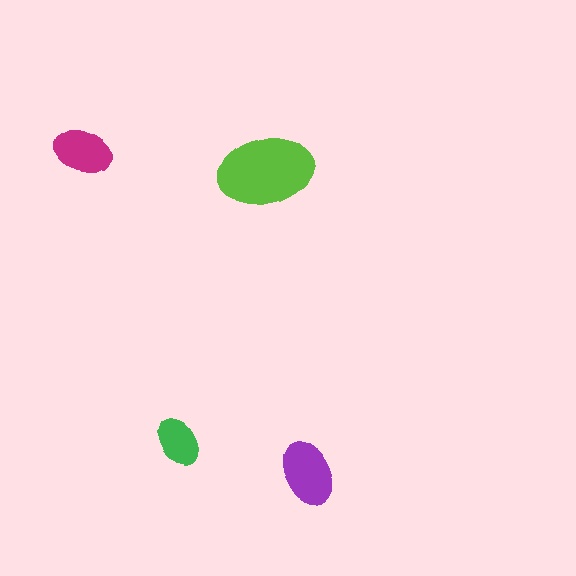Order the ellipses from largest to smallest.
the lime one, the purple one, the magenta one, the green one.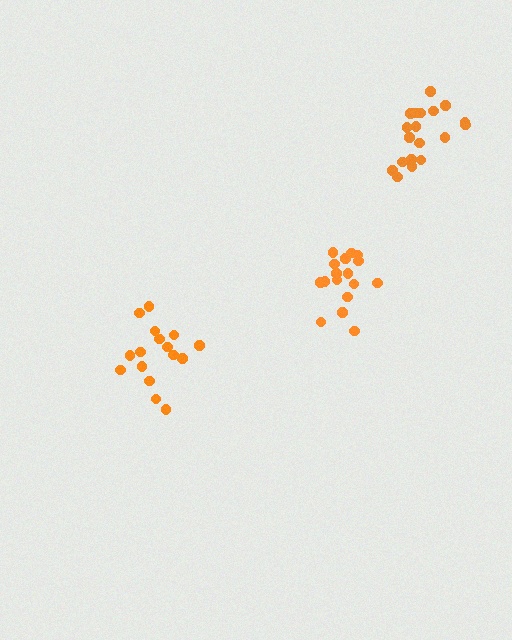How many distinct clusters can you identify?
There are 3 distinct clusters.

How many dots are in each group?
Group 1: 19 dots, Group 2: 17 dots, Group 3: 16 dots (52 total).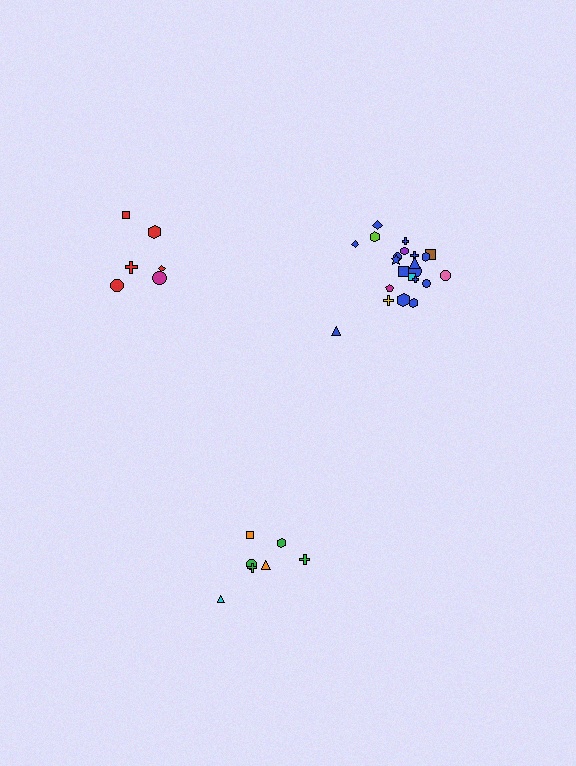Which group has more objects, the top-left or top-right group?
The top-right group.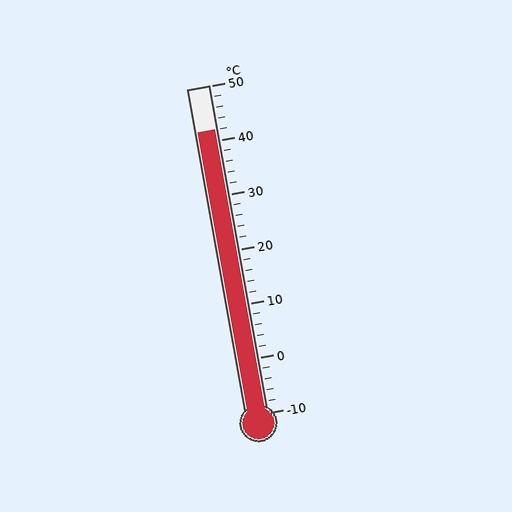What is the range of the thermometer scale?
The thermometer scale ranges from -10°C to 50°C.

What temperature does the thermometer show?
The thermometer shows approximately 42°C.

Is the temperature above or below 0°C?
The temperature is above 0°C.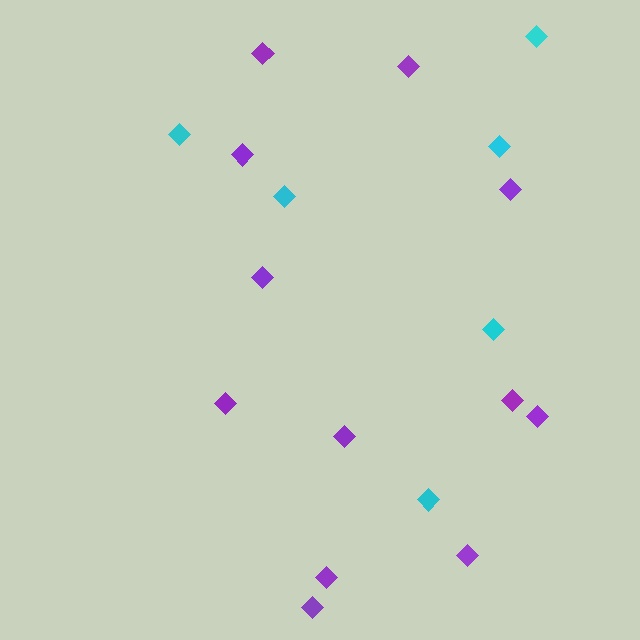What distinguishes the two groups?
There are 2 groups: one group of purple diamonds (12) and one group of cyan diamonds (6).